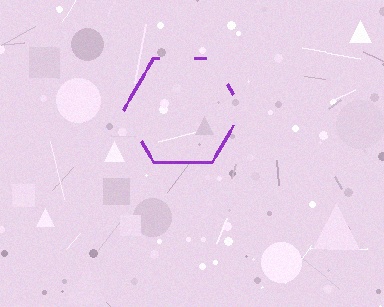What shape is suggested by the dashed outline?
The dashed outline suggests a hexagon.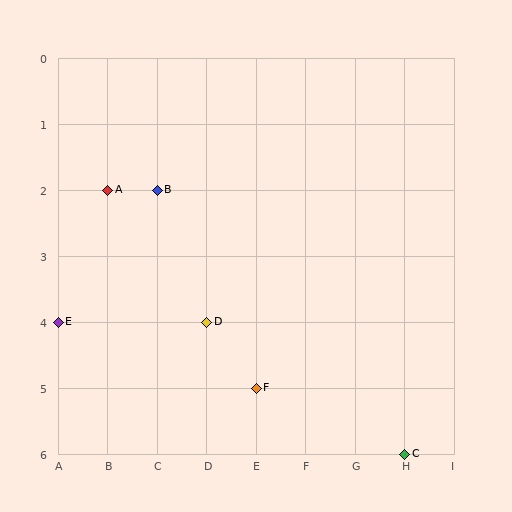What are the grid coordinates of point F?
Point F is at grid coordinates (E, 5).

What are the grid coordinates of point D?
Point D is at grid coordinates (D, 4).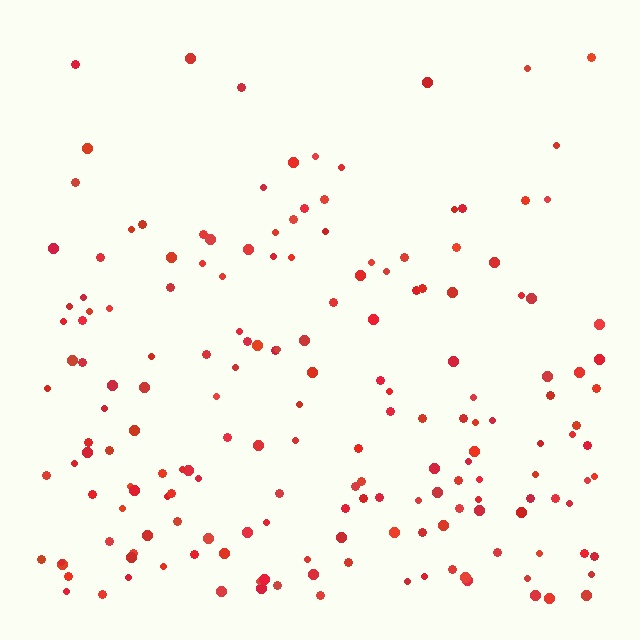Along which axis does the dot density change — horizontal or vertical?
Vertical.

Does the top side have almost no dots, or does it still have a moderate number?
Still a moderate number, just noticeably fewer than the bottom.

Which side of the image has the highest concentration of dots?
The bottom.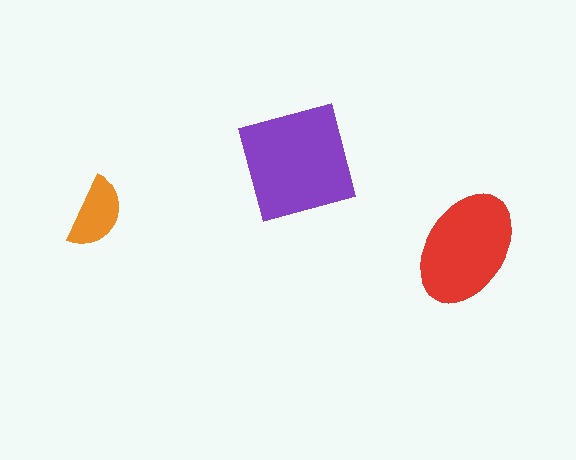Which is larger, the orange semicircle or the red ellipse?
The red ellipse.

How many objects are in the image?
There are 3 objects in the image.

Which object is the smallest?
The orange semicircle.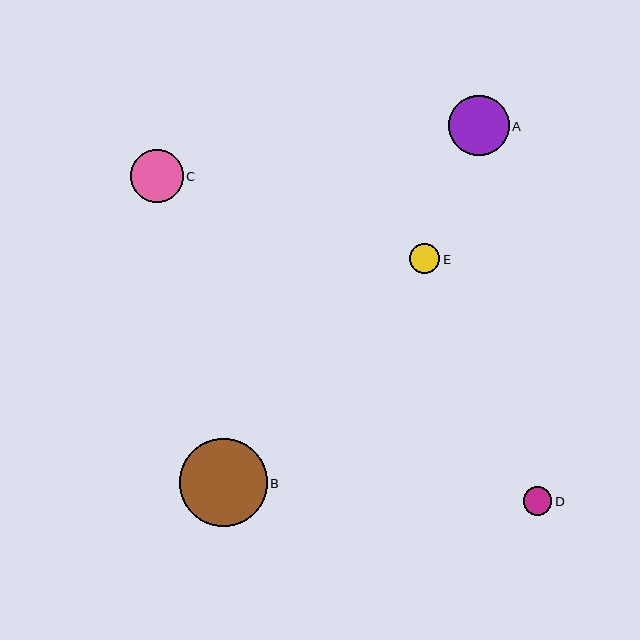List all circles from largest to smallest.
From largest to smallest: B, A, C, E, D.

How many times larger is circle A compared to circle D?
Circle A is approximately 2.1 times the size of circle D.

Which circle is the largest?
Circle B is the largest with a size of approximately 88 pixels.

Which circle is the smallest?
Circle D is the smallest with a size of approximately 28 pixels.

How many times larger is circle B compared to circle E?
Circle B is approximately 2.9 times the size of circle E.